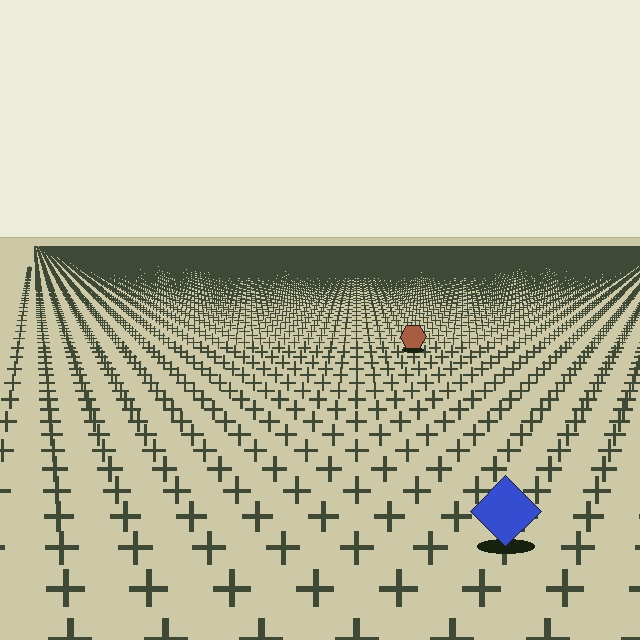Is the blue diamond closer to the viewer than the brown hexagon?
Yes. The blue diamond is closer — you can tell from the texture gradient: the ground texture is coarser near it.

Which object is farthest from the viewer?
The brown hexagon is farthest from the viewer. It appears smaller and the ground texture around it is denser.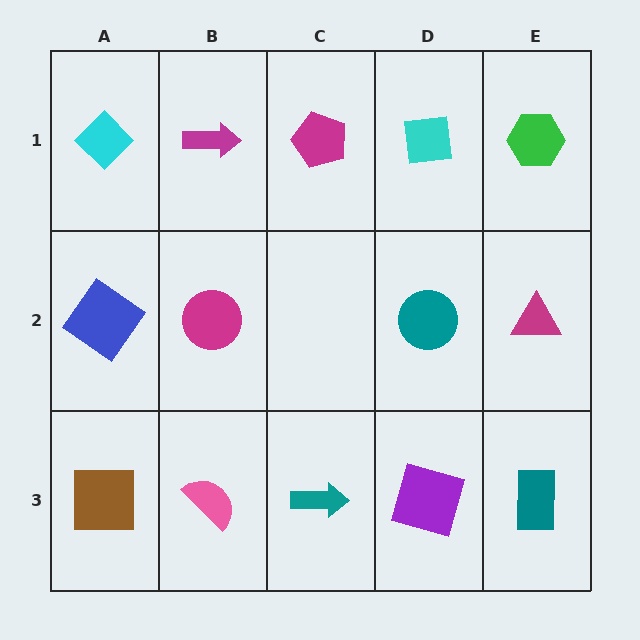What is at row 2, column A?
A blue diamond.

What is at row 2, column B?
A magenta circle.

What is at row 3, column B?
A pink semicircle.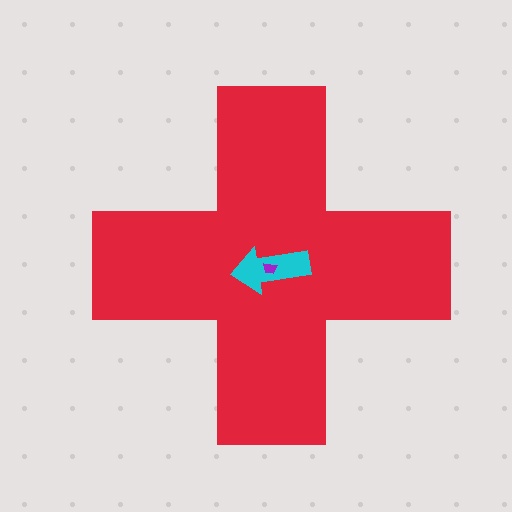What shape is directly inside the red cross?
The cyan arrow.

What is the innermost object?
The purple trapezoid.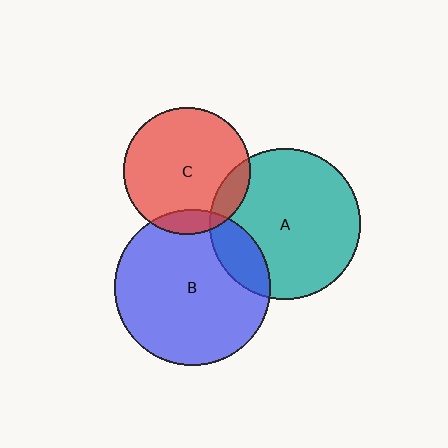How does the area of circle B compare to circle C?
Approximately 1.5 times.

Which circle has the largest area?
Circle B (blue).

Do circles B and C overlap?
Yes.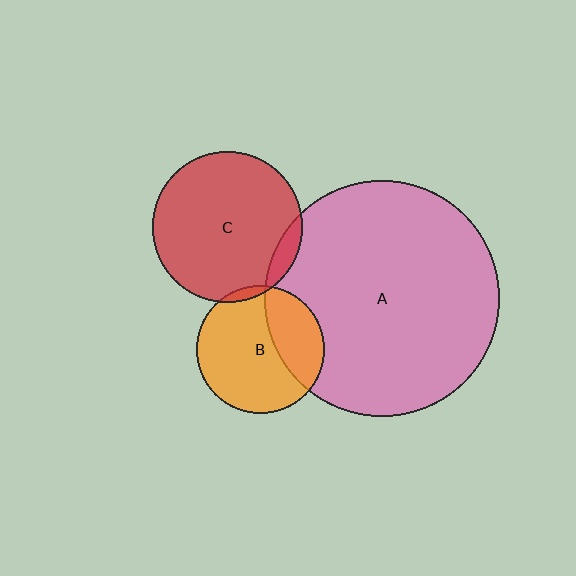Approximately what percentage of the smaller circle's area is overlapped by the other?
Approximately 30%.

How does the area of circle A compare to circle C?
Approximately 2.4 times.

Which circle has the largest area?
Circle A (pink).